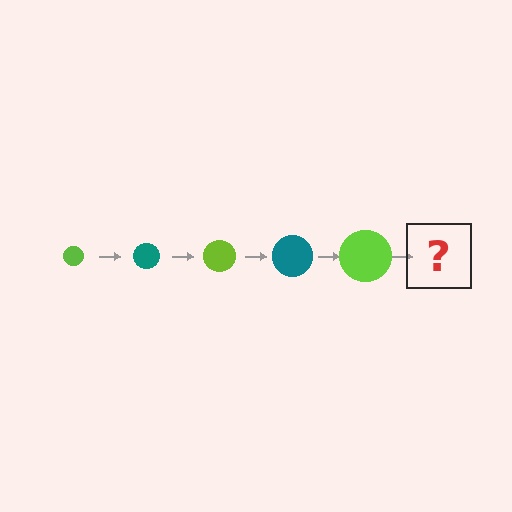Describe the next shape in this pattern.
It should be a teal circle, larger than the previous one.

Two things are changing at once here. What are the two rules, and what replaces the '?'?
The two rules are that the circle grows larger each step and the color cycles through lime and teal. The '?' should be a teal circle, larger than the previous one.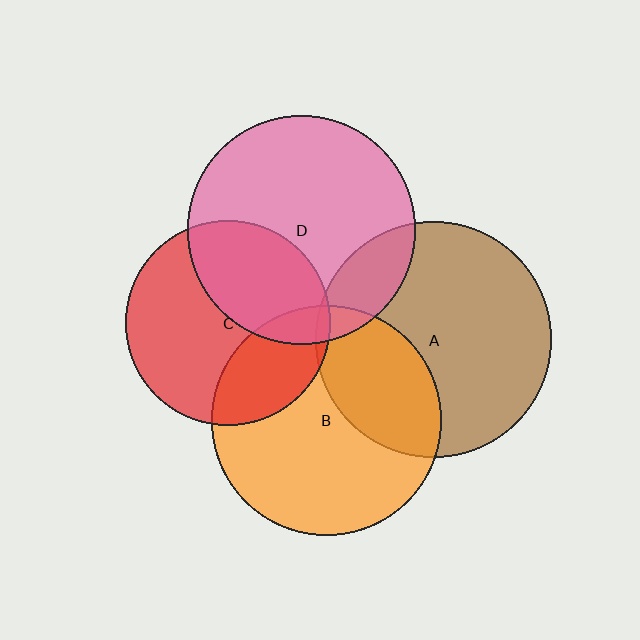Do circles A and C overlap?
Yes.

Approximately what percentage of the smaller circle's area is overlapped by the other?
Approximately 5%.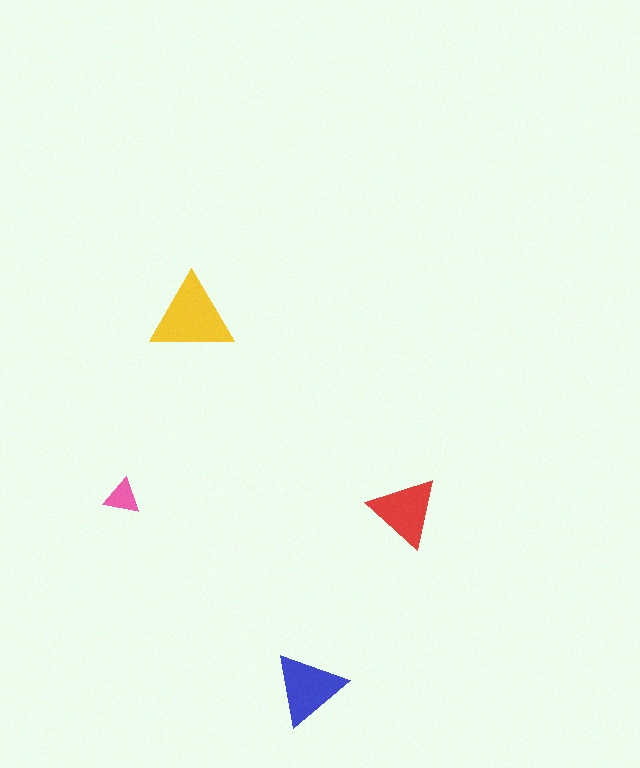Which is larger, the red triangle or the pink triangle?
The red one.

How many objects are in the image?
There are 4 objects in the image.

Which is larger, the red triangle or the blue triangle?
The blue one.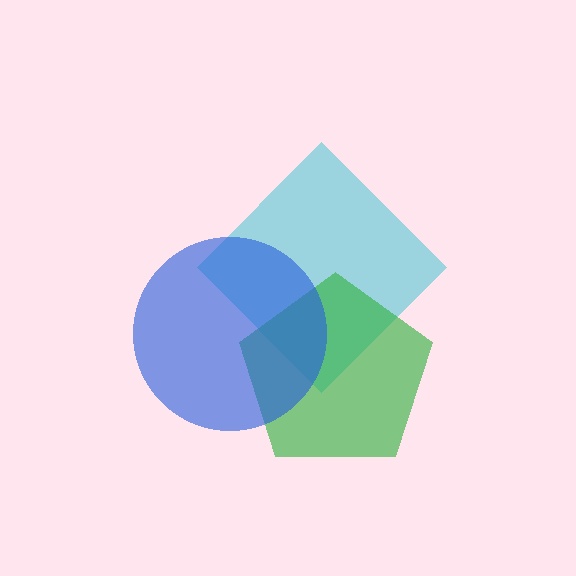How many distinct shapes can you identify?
There are 3 distinct shapes: a cyan diamond, a green pentagon, a blue circle.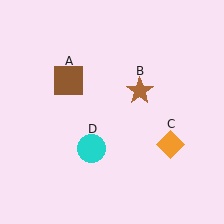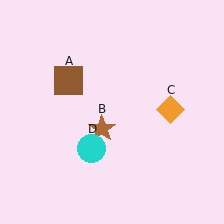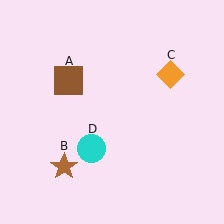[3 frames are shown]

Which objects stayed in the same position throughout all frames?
Brown square (object A) and cyan circle (object D) remained stationary.